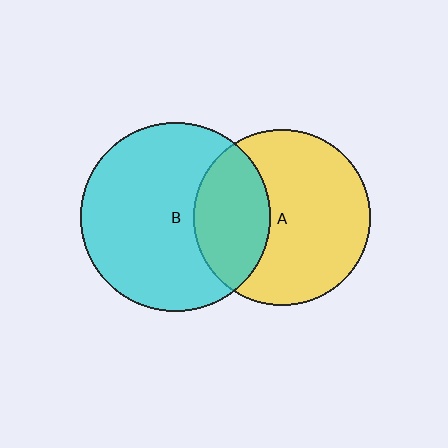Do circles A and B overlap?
Yes.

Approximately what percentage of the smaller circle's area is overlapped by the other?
Approximately 35%.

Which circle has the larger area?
Circle B (cyan).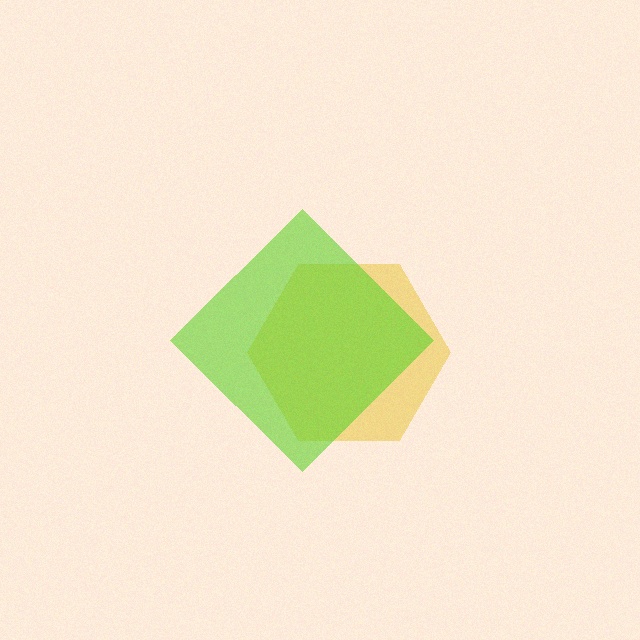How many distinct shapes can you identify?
There are 2 distinct shapes: a yellow hexagon, a lime diamond.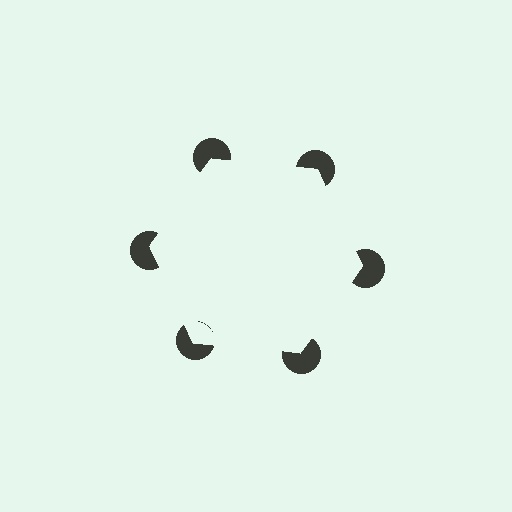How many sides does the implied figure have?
6 sides.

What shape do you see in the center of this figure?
An illusory hexagon — its edges are inferred from the aligned wedge cuts in the pac-man discs, not physically drawn.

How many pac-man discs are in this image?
There are 6 — one at each vertex of the illusory hexagon.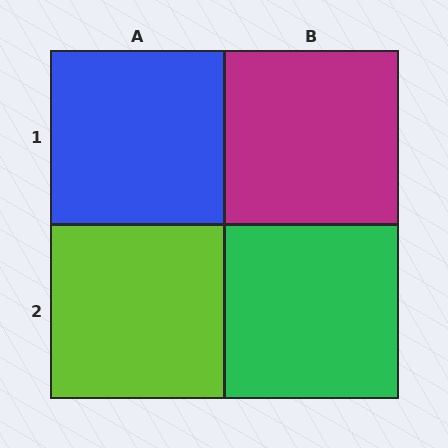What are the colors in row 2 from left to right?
Lime, green.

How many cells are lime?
1 cell is lime.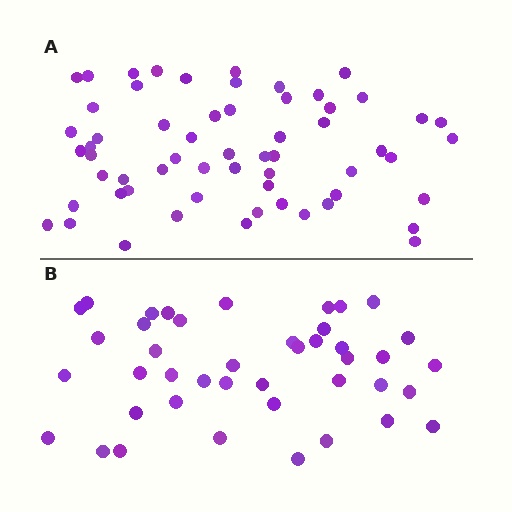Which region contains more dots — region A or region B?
Region A (the top region) has more dots.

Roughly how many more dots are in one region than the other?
Region A has approximately 20 more dots than region B.